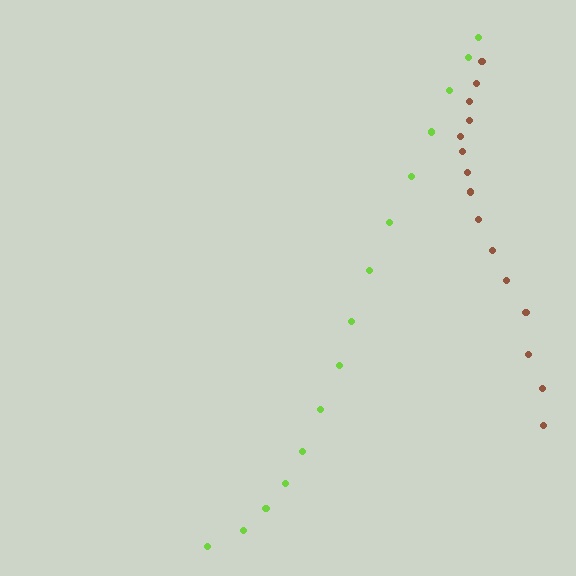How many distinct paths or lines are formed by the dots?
There are 2 distinct paths.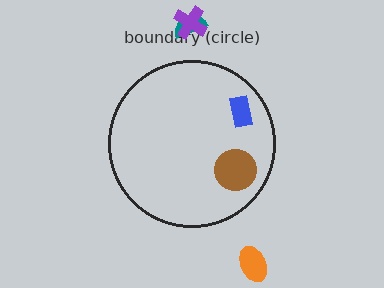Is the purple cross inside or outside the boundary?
Outside.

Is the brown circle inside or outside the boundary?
Inside.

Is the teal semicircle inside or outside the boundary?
Outside.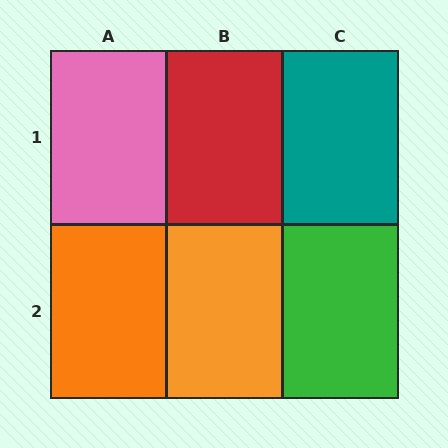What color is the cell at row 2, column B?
Orange.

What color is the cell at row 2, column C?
Green.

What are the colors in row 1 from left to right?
Pink, red, teal.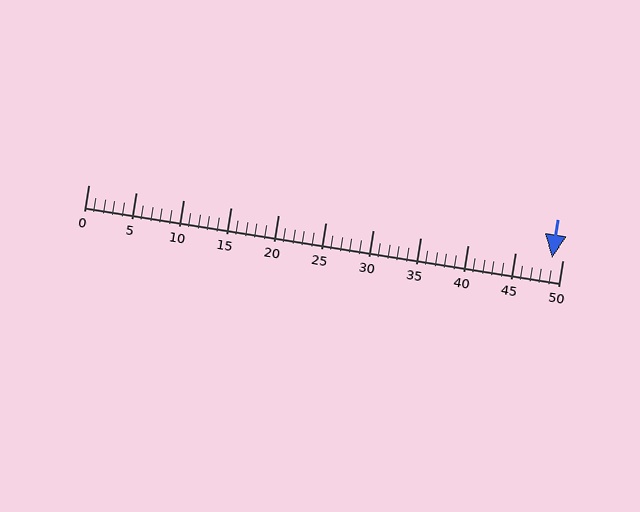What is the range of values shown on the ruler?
The ruler shows values from 0 to 50.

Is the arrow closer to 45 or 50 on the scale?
The arrow is closer to 50.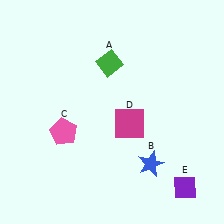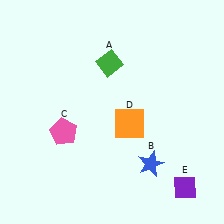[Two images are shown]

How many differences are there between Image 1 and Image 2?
There is 1 difference between the two images.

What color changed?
The square (D) changed from magenta in Image 1 to orange in Image 2.